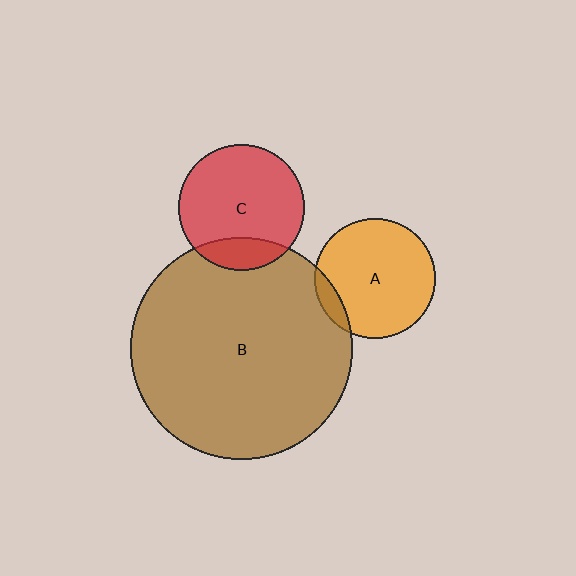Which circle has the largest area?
Circle B (brown).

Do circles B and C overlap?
Yes.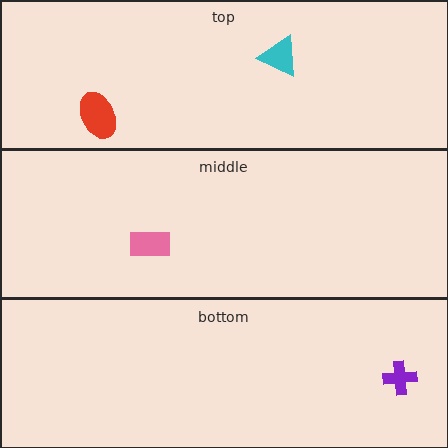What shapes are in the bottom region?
The purple cross.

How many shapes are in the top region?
2.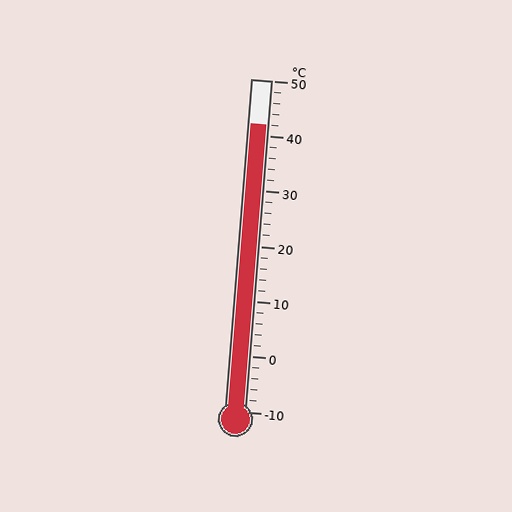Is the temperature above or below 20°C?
The temperature is above 20°C.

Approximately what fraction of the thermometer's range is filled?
The thermometer is filled to approximately 85% of its range.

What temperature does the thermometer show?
The thermometer shows approximately 42°C.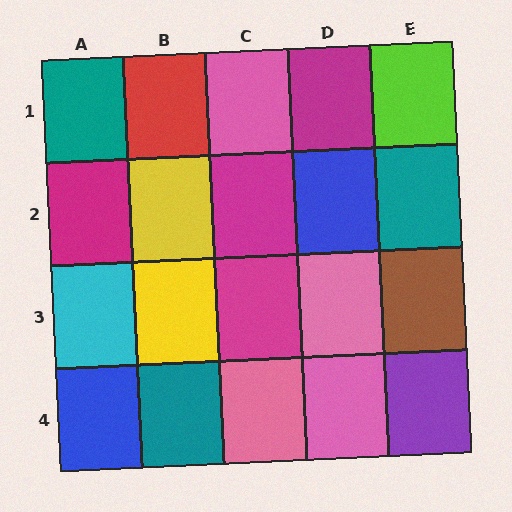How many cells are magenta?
4 cells are magenta.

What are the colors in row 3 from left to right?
Cyan, yellow, magenta, pink, brown.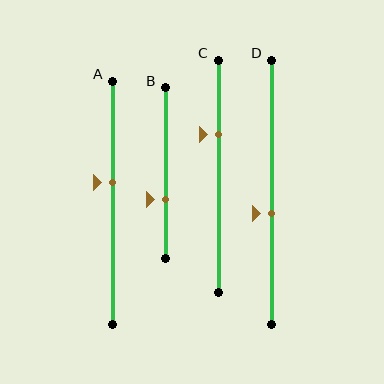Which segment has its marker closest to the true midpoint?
Segment D has its marker closest to the true midpoint.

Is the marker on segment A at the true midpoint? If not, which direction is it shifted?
No, the marker on segment A is shifted upward by about 8% of the segment length.